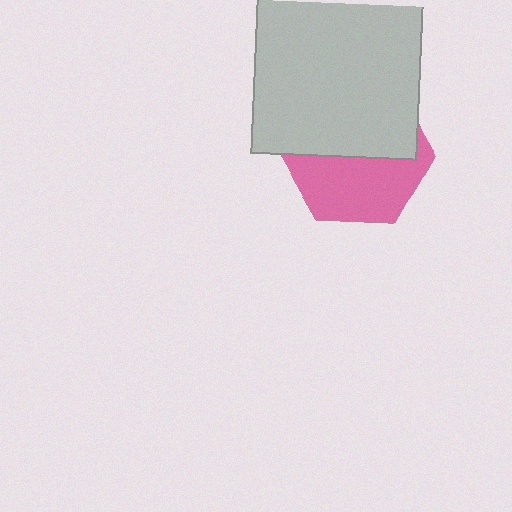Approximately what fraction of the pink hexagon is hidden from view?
Roughly 52% of the pink hexagon is hidden behind the light gray square.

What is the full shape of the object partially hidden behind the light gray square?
The partially hidden object is a pink hexagon.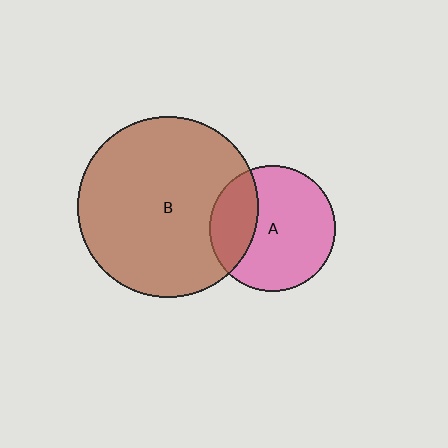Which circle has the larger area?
Circle B (brown).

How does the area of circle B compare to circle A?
Approximately 2.1 times.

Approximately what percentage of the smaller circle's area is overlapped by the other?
Approximately 30%.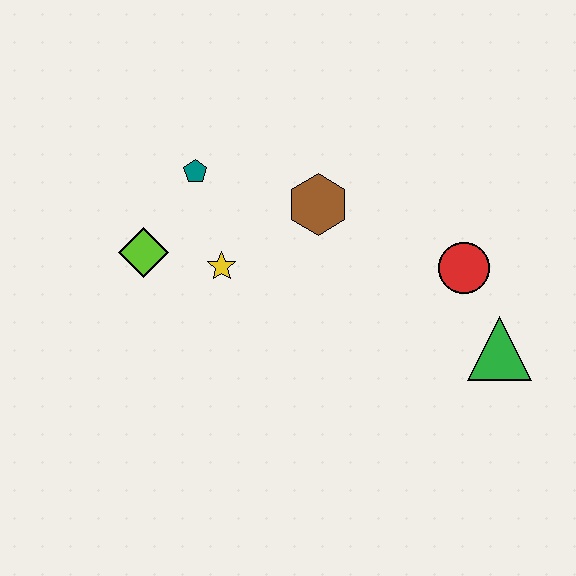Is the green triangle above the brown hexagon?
No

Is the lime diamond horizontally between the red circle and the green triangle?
No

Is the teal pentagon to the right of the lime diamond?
Yes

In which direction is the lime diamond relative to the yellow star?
The lime diamond is to the left of the yellow star.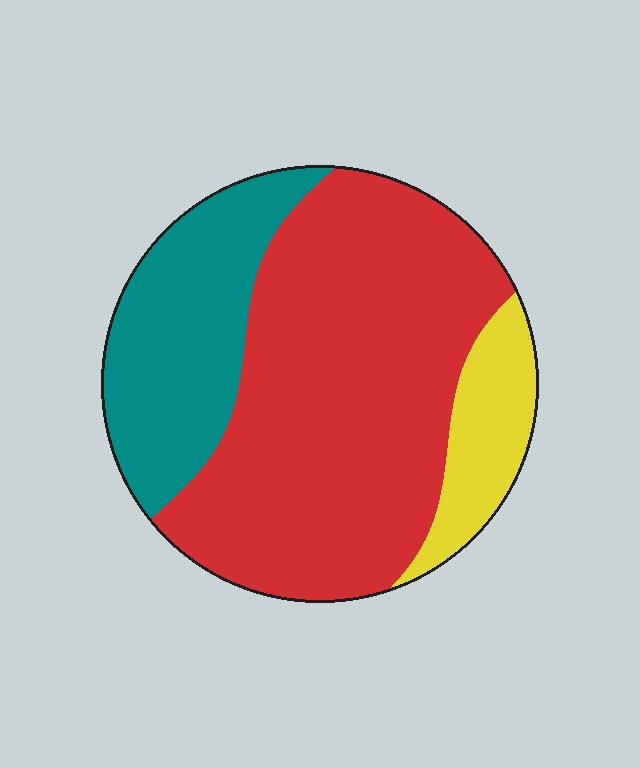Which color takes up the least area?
Yellow, at roughly 10%.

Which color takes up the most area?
Red, at roughly 60%.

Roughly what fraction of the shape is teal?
Teal covers around 25% of the shape.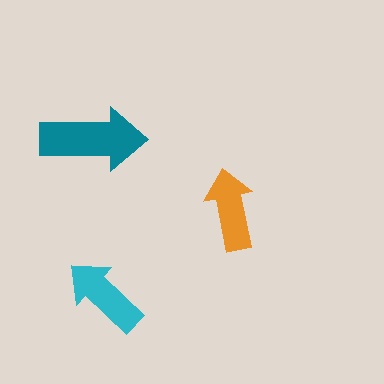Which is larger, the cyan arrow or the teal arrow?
The teal one.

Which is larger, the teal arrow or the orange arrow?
The teal one.